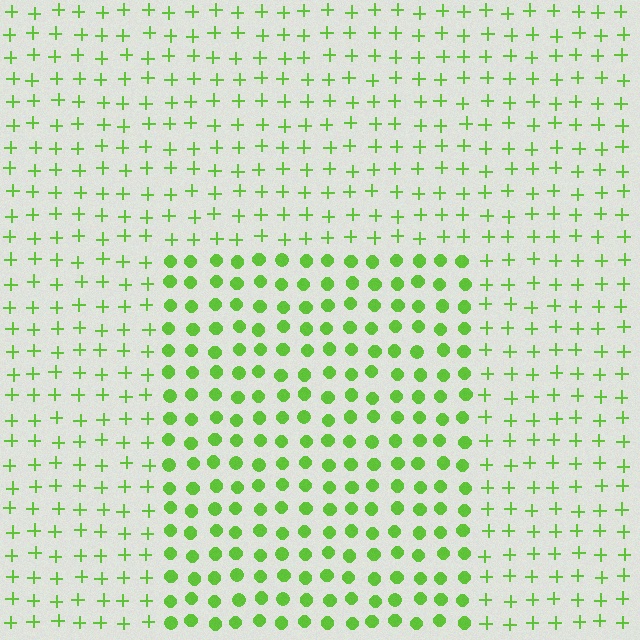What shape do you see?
I see a rectangle.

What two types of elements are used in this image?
The image uses circles inside the rectangle region and plus signs outside it.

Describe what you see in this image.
The image is filled with small lime elements arranged in a uniform grid. A rectangle-shaped region contains circles, while the surrounding area contains plus signs. The boundary is defined purely by the change in element shape.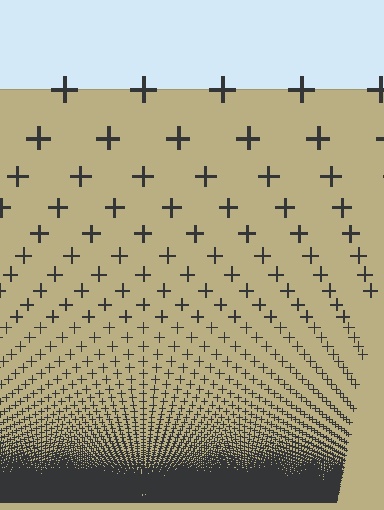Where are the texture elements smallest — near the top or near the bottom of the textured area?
Near the bottom.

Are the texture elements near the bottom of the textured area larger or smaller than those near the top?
Smaller. The gradient is inverted — elements near the bottom are smaller and denser.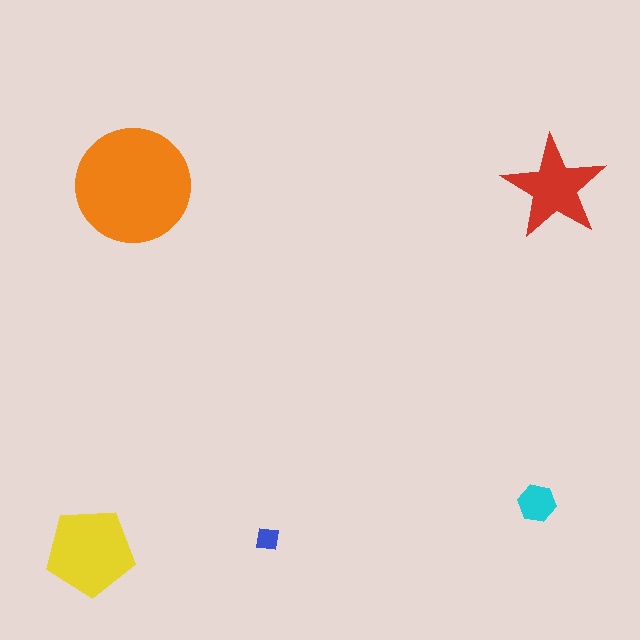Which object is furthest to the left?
The yellow pentagon is leftmost.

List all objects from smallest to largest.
The blue square, the cyan hexagon, the red star, the yellow pentagon, the orange circle.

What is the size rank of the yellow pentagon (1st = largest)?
2nd.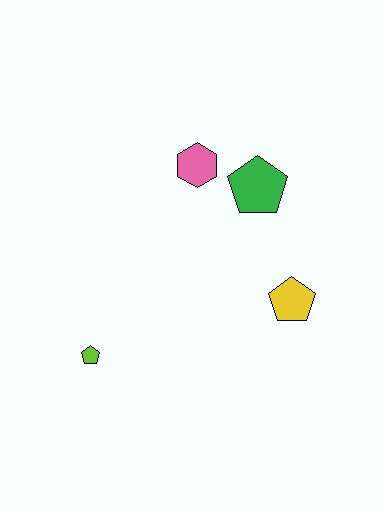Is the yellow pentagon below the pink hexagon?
Yes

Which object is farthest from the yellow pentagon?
The lime pentagon is farthest from the yellow pentagon.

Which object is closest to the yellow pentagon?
The green pentagon is closest to the yellow pentagon.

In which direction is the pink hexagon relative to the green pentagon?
The pink hexagon is to the left of the green pentagon.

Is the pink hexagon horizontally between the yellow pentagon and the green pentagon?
No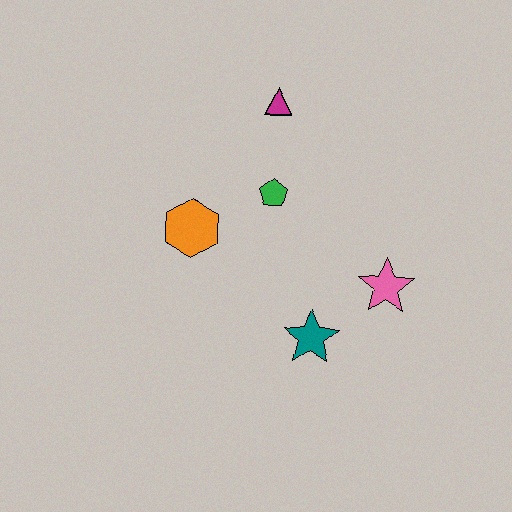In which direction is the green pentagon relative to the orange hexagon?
The green pentagon is to the right of the orange hexagon.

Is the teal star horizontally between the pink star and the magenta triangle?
Yes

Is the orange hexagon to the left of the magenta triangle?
Yes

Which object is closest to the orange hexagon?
The green pentagon is closest to the orange hexagon.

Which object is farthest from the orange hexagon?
The pink star is farthest from the orange hexagon.